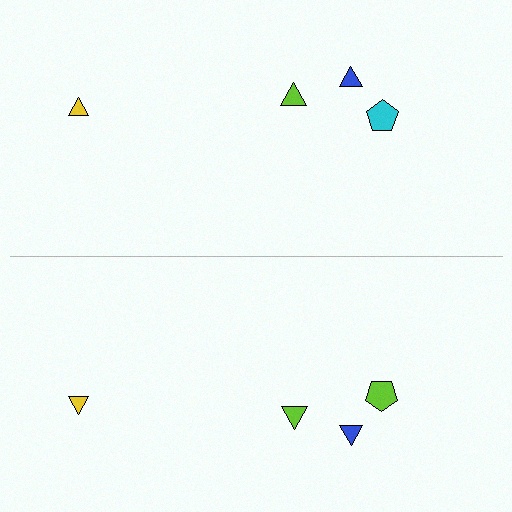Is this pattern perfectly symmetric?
No, the pattern is not perfectly symmetric. The lime pentagon on the bottom side breaks the symmetry — its mirror counterpart is cyan.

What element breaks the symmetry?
The lime pentagon on the bottom side breaks the symmetry — its mirror counterpart is cyan.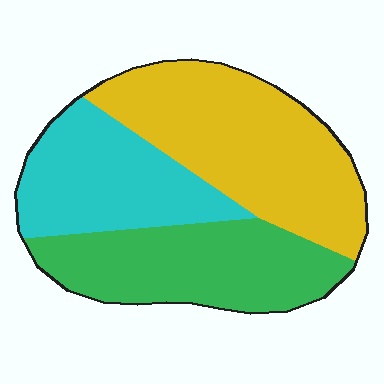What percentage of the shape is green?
Green takes up between a sixth and a third of the shape.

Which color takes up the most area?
Yellow, at roughly 40%.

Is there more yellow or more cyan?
Yellow.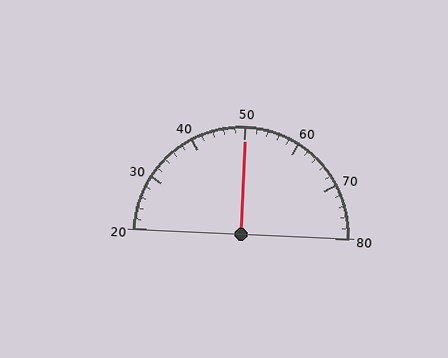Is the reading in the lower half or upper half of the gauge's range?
The reading is in the upper half of the range (20 to 80).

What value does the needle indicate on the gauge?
The needle indicates approximately 50.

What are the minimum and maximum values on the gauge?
The gauge ranges from 20 to 80.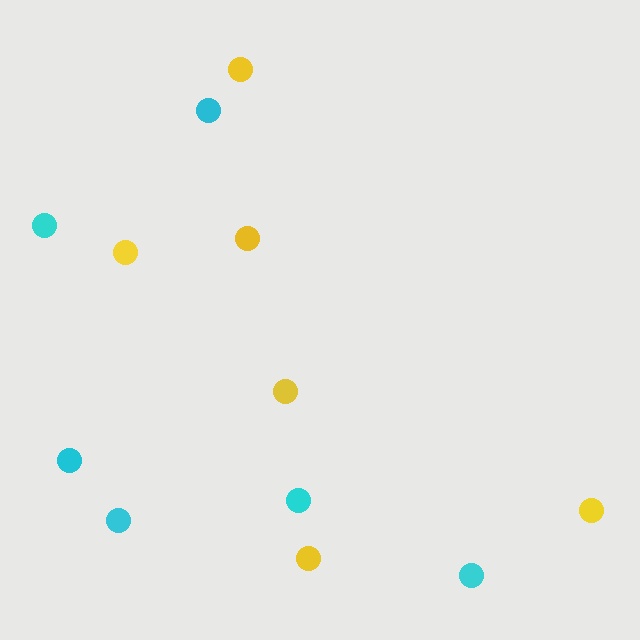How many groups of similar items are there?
There are 2 groups: one group of yellow circles (6) and one group of cyan circles (6).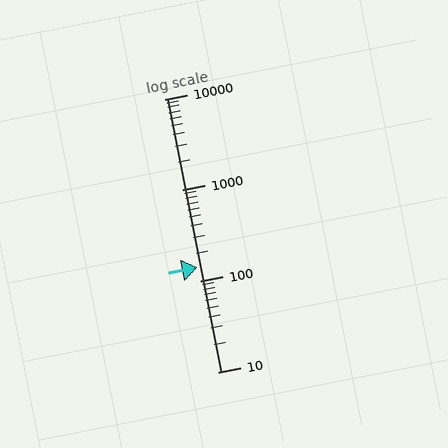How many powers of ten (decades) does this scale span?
The scale spans 3 decades, from 10 to 10000.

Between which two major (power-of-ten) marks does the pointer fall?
The pointer is between 100 and 1000.